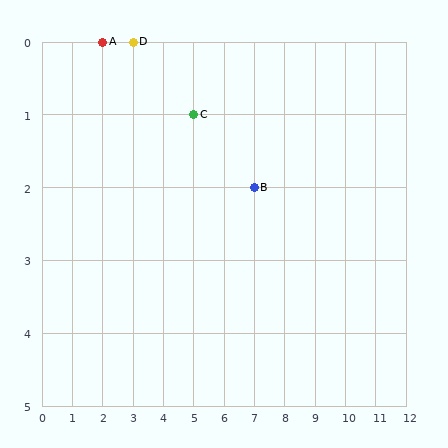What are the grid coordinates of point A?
Point A is at grid coordinates (2, 0).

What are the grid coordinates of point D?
Point D is at grid coordinates (3, 0).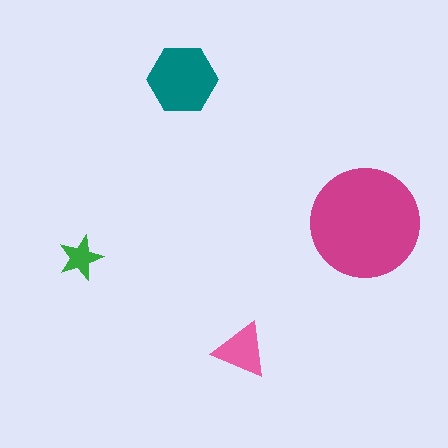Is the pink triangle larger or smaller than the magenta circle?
Smaller.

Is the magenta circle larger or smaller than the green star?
Larger.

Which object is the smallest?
The green star.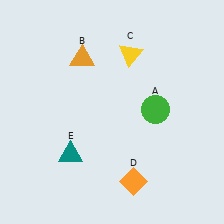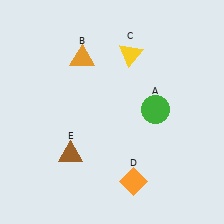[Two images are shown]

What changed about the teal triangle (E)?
In Image 1, E is teal. In Image 2, it changed to brown.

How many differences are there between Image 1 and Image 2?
There is 1 difference between the two images.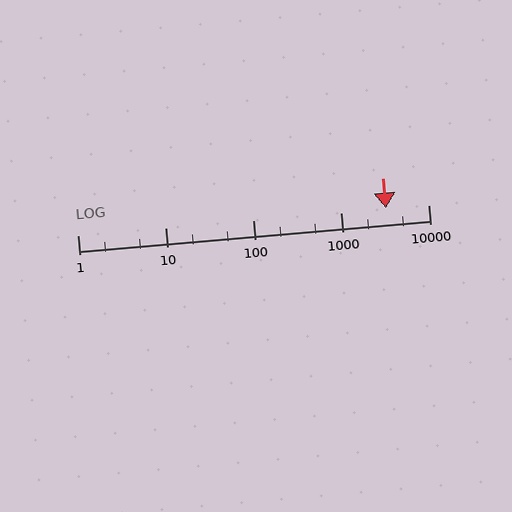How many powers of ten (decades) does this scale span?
The scale spans 4 decades, from 1 to 10000.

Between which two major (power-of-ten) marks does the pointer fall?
The pointer is between 1000 and 10000.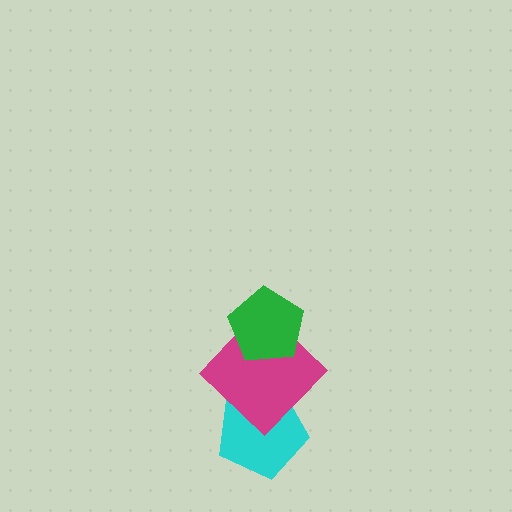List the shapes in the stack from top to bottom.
From top to bottom: the green pentagon, the magenta diamond, the cyan pentagon.